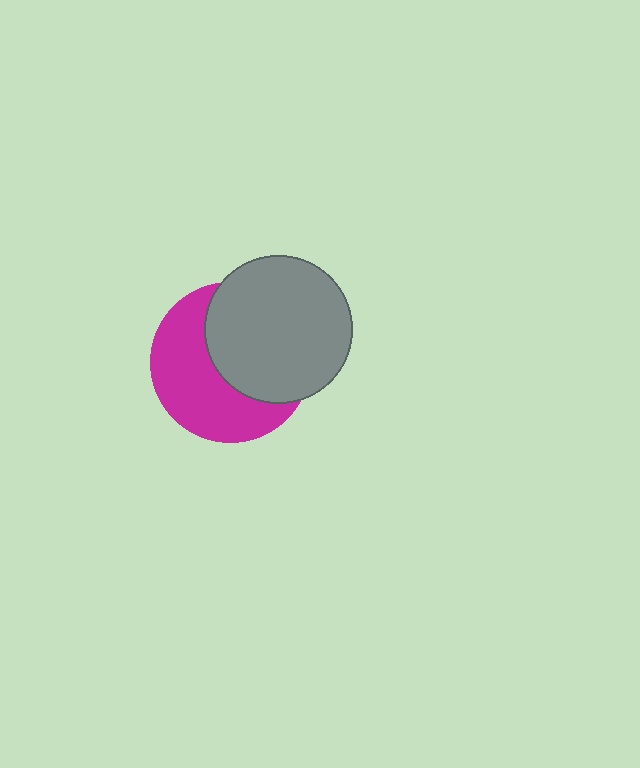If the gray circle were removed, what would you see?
You would see the complete magenta circle.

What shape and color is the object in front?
The object in front is a gray circle.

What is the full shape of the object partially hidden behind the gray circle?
The partially hidden object is a magenta circle.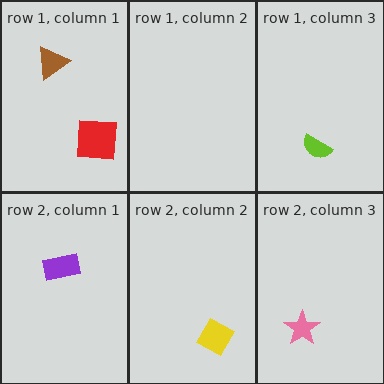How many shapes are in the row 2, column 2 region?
1.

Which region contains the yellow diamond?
The row 2, column 2 region.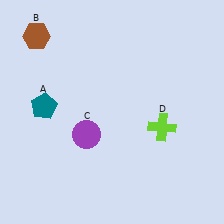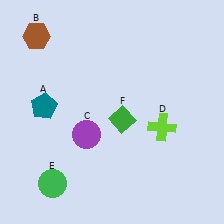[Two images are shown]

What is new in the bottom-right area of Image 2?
A green diamond (F) was added in the bottom-right area of Image 2.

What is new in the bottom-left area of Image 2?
A green circle (E) was added in the bottom-left area of Image 2.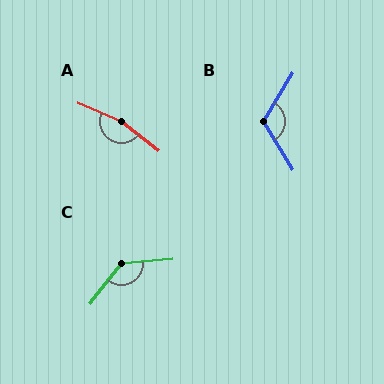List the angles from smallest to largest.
B (118°), C (132°), A (165°).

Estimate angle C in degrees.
Approximately 132 degrees.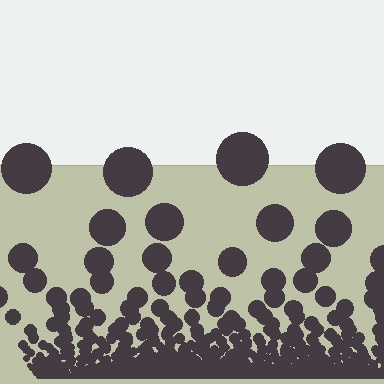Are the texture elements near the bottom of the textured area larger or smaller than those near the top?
Smaller. The gradient is inverted — elements near the bottom are smaller and denser.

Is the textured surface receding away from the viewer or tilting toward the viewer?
The surface appears to tilt toward the viewer. Texture elements get larger and sparser toward the top.